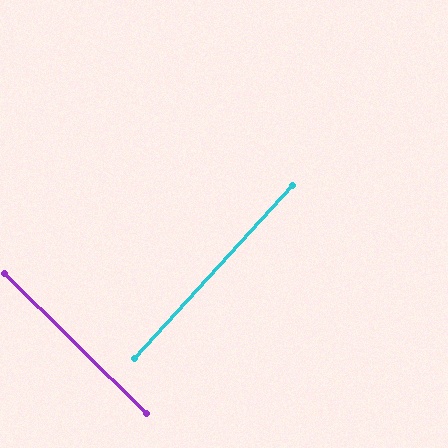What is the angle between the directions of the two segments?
Approximately 88 degrees.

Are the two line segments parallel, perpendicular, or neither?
Perpendicular — they meet at approximately 88°.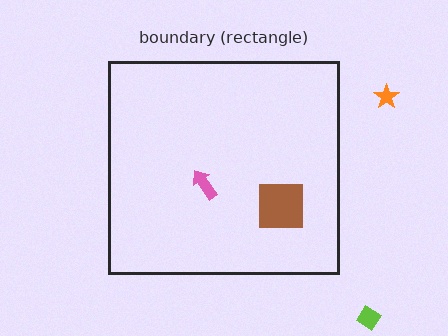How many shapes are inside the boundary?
2 inside, 2 outside.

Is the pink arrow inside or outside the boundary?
Inside.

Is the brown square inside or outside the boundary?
Inside.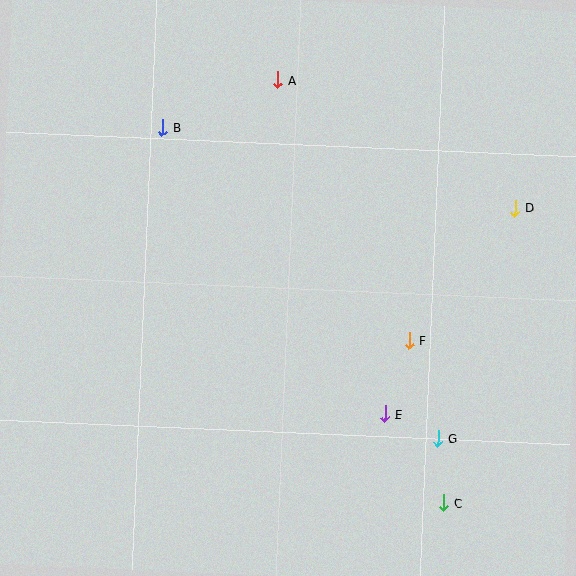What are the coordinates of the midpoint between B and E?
The midpoint between B and E is at (274, 271).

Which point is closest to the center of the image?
Point F at (409, 340) is closest to the center.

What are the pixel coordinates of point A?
Point A is at (278, 80).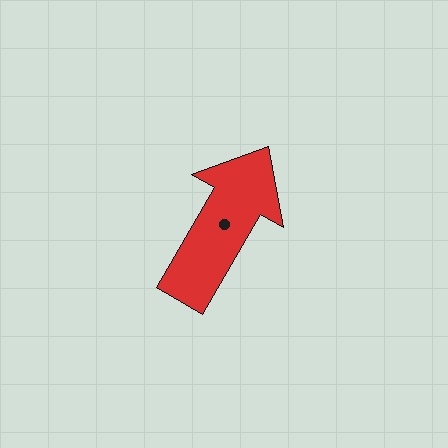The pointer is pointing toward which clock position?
Roughly 1 o'clock.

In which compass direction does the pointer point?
Northeast.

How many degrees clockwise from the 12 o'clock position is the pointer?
Approximately 30 degrees.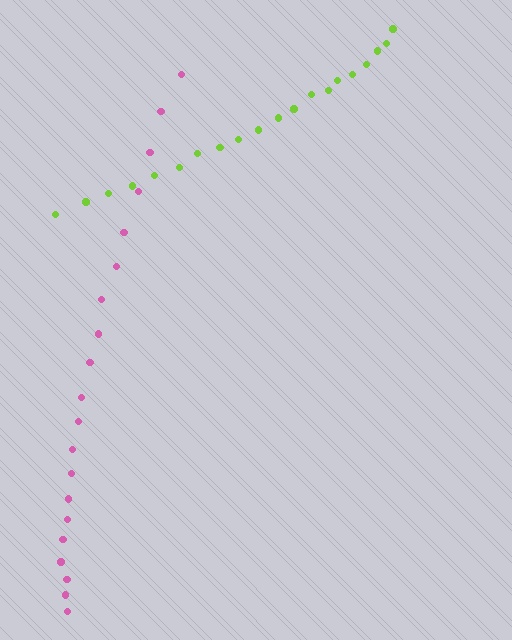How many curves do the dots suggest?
There are 2 distinct paths.